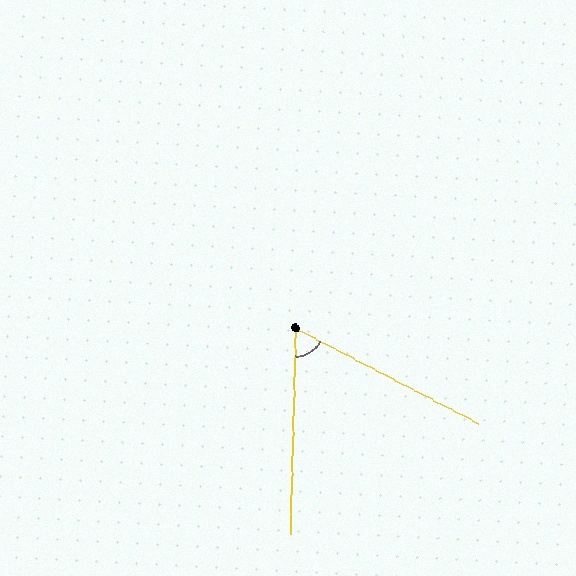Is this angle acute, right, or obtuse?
It is acute.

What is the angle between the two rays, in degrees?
Approximately 64 degrees.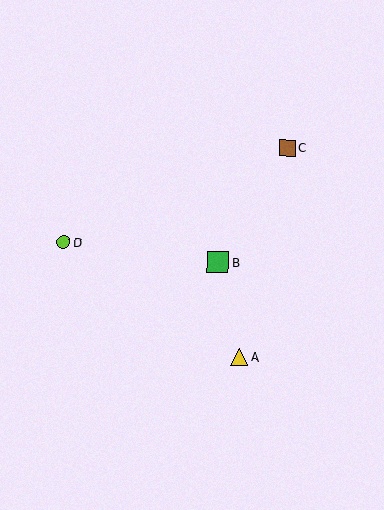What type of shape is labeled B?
Shape B is a green square.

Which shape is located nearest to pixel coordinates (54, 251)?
The lime circle (labeled D) at (63, 242) is nearest to that location.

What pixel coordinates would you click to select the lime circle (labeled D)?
Click at (63, 242) to select the lime circle D.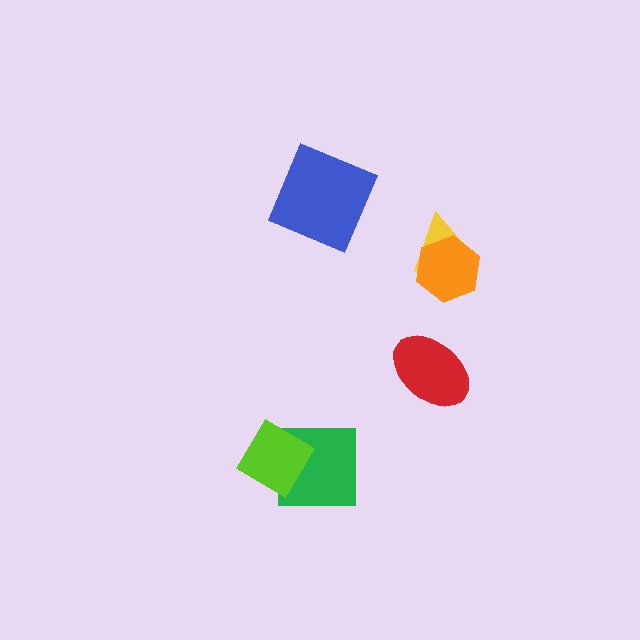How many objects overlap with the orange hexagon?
1 object overlaps with the orange hexagon.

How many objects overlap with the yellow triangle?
1 object overlaps with the yellow triangle.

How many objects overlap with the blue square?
0 objects overlap with the blue square.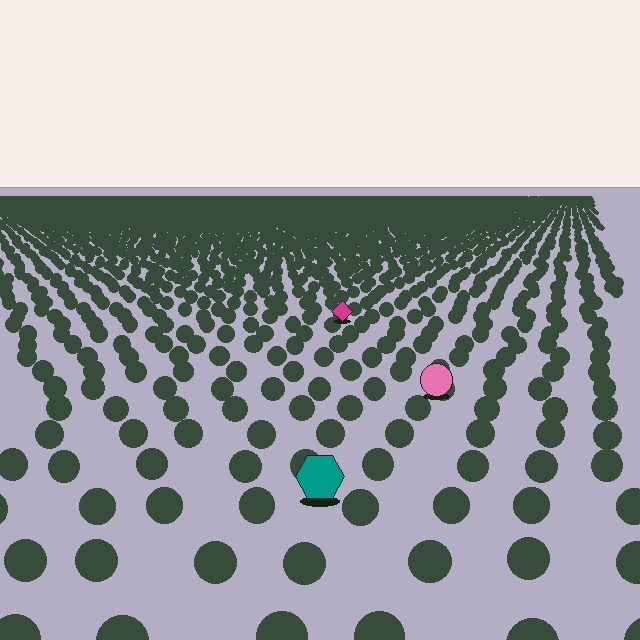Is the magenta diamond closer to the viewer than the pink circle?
No. The pink circle is closer — you can tell from the texture gradient: the ground texture is coarser near it.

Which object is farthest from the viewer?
The magenta diamond is farthest from the viewer. It appears smaller and the ground texture around it is denser.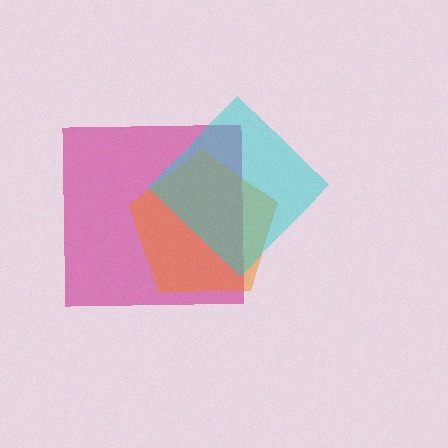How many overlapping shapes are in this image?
There are 3 overlapping shapes in the image.